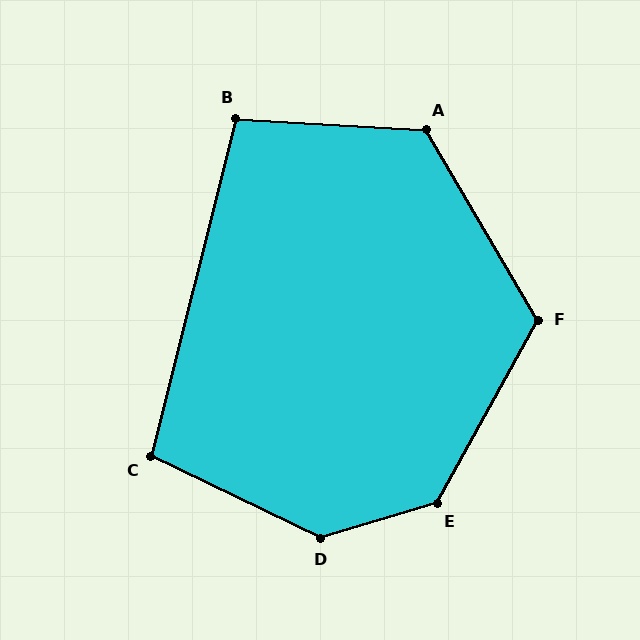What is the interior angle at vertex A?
Approximately 124 degrees (obtuse).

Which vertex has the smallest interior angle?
B, at approximately 101 degrees.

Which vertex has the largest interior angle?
D, at approximately 138 degrees.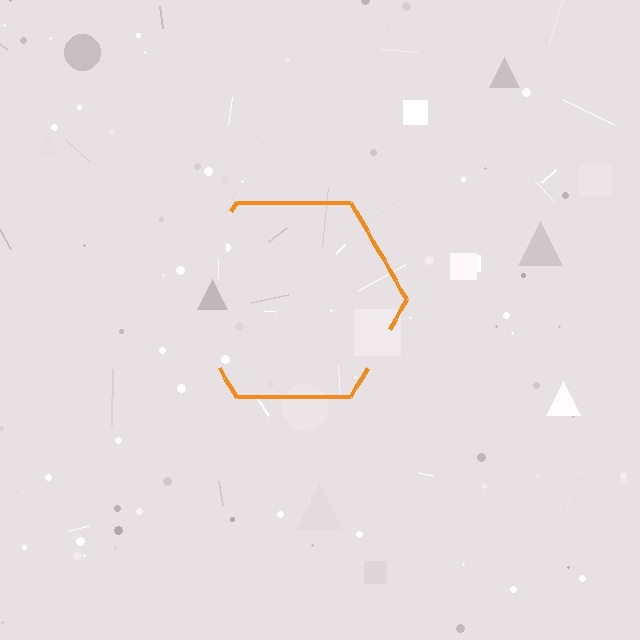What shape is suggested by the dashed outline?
The dashed outline suggests a hexagon.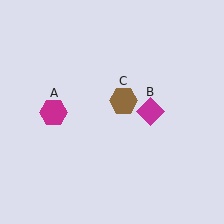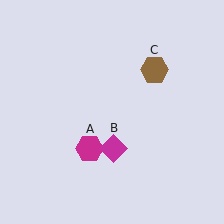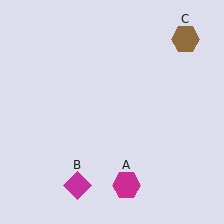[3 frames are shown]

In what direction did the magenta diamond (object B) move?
The magenta diamond (object B) moved down and to the left.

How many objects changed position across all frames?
3 objects changed position: magenta hexagon (object A), magenta diamond (object B), brown hexagon (object C).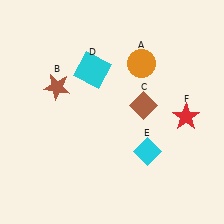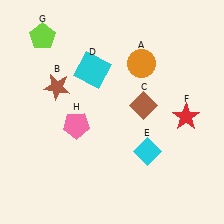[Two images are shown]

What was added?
A lime pentagon (G), a pink pentagon (H) were added in Image 2.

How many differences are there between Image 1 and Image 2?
There are 2 differences between the two images.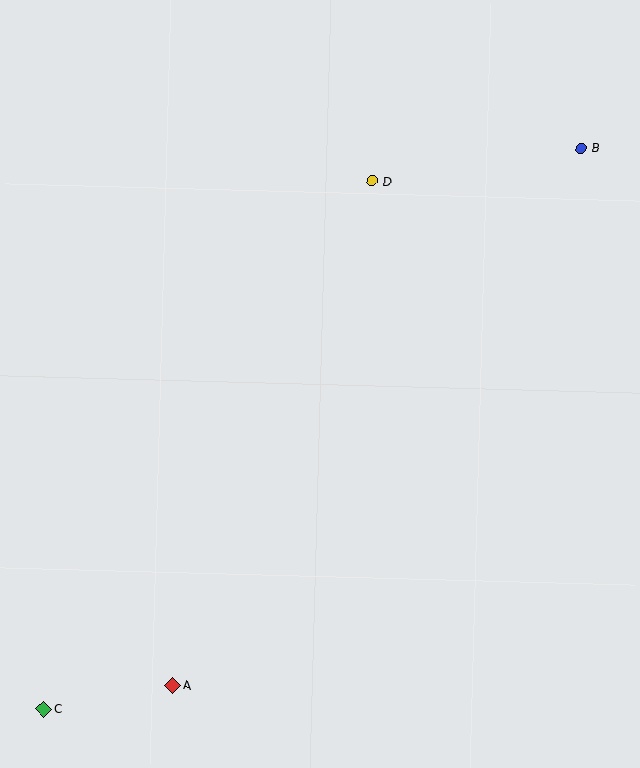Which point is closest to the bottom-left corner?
Point C is closest to the bottom-left corner.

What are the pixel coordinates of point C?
Point C is at (44, 709).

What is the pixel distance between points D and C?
The distance between D and C is 622 pixels.